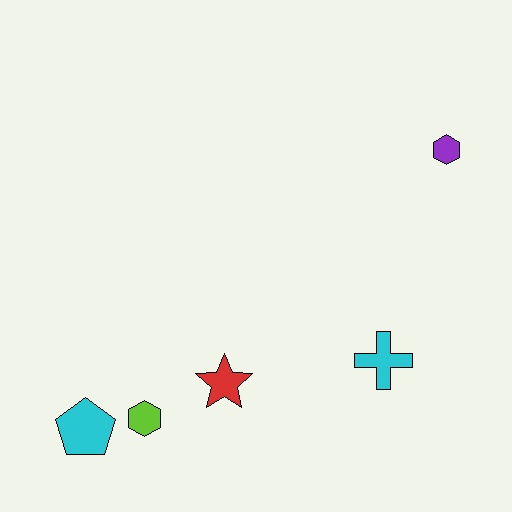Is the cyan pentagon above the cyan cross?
No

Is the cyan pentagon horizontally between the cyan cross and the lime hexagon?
No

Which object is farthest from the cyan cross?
The cyan pentagon is farthest from the cyan cross.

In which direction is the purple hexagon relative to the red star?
The purple hexagon is above the red star.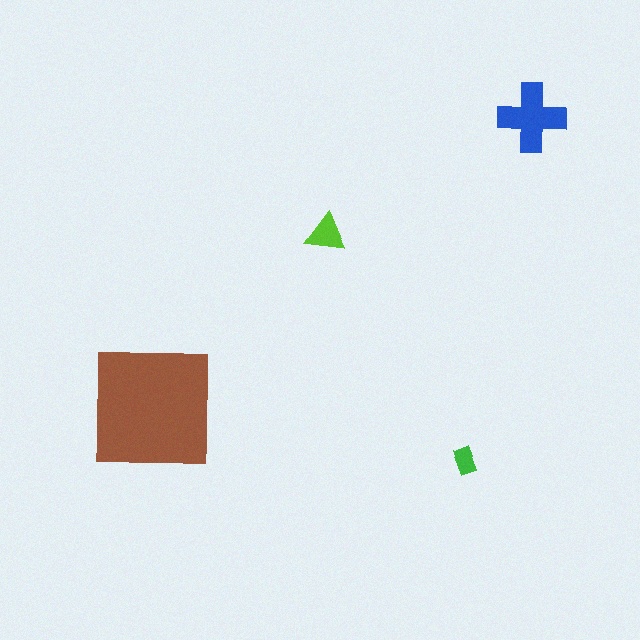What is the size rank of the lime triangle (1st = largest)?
3rd.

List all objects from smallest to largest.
The green rectangle, the lime triangle, the blue cross, the brown square.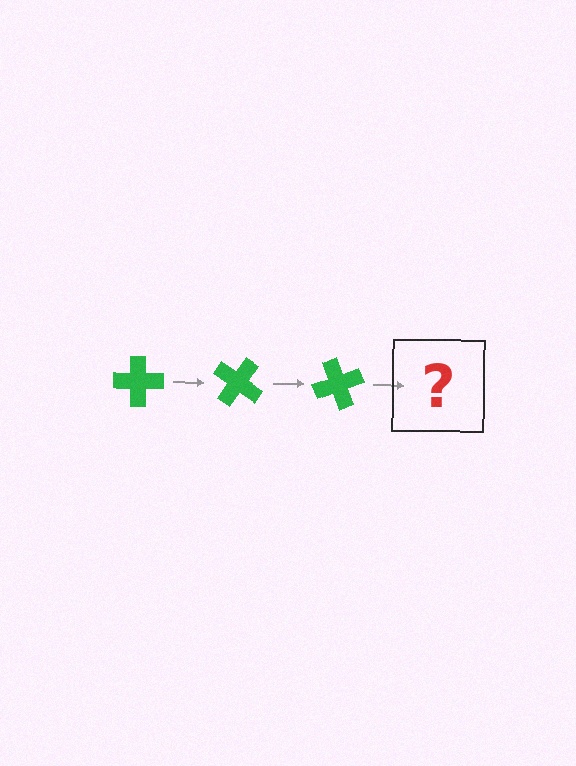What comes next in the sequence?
The next element should be a green cross rotated 105 degrees.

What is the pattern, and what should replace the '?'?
The pattern is that the cross rotates 35 degrees each step. The '?' should be a green cross rotated 105 degrees.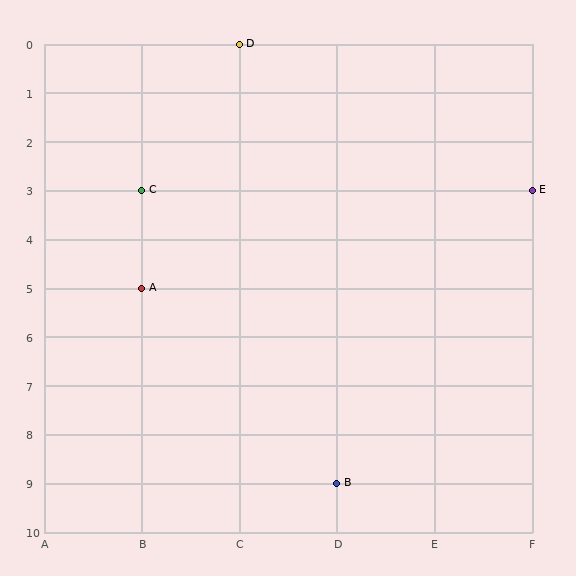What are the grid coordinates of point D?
Point D is at grid coordinates (C, 0).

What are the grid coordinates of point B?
Point B is at grid coordinates (D, 9).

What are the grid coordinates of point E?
Point E is at grid coordinates (F, 3).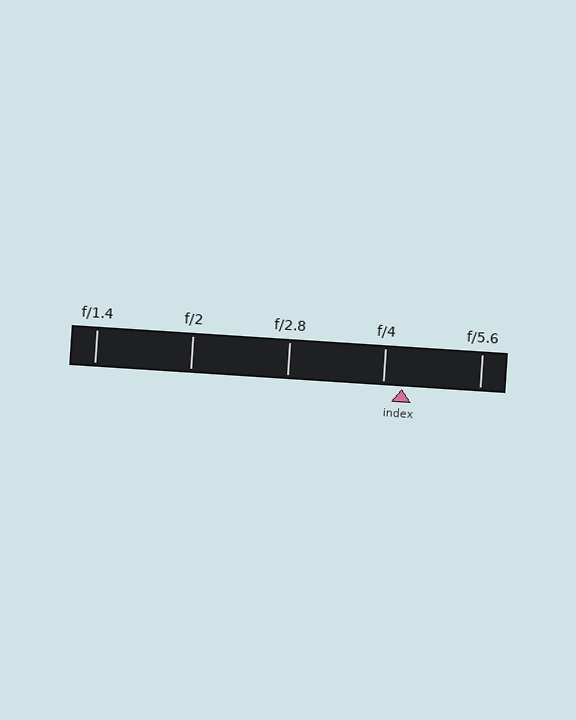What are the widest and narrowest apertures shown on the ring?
The widest aperture shown is f/1.4 and the narrowest is f/5.6.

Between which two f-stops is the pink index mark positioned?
The index mark is between f/4 and f/5.6.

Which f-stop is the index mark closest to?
The index mark is closest to f/4.